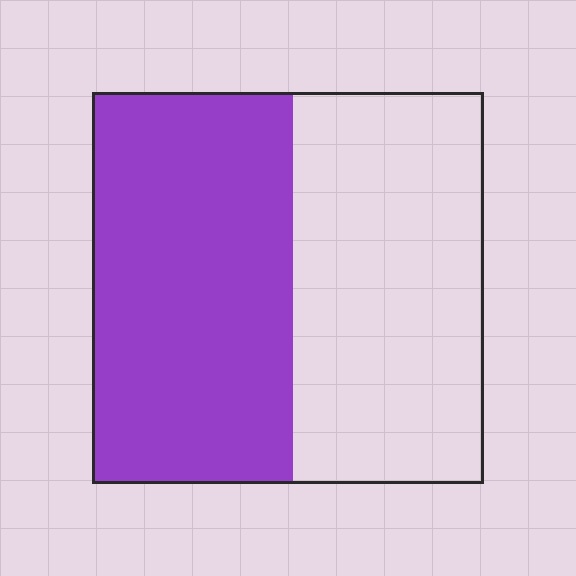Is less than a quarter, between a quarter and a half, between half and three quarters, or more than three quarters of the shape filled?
Between half and three quarters.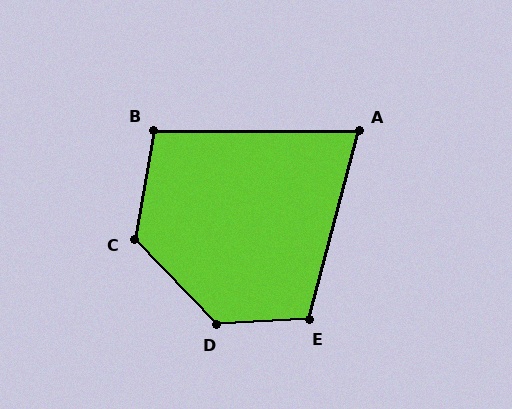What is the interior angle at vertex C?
Approximately 126 degrees (obtuse).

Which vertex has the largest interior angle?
D, at approximately 131 degrees.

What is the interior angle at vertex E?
Approximately 108 degrees (obtuse).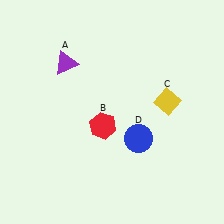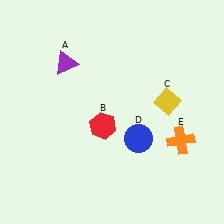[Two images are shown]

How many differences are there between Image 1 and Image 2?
There is 1 difference between the two images.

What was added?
An orange cross (E) was added in Image 2.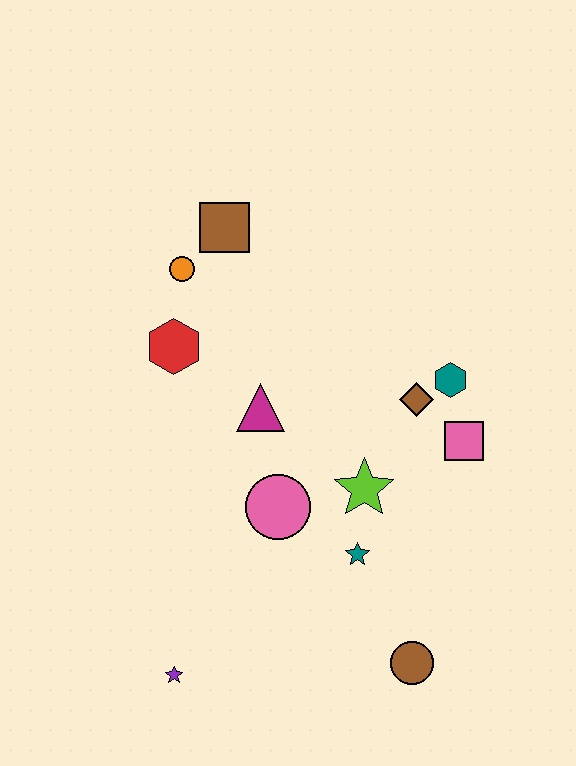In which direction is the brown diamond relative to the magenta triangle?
The brown diamond is to the right of the magenta triangle.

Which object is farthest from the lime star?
The brown square is farthest from the lime star.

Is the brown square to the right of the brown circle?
No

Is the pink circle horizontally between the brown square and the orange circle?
No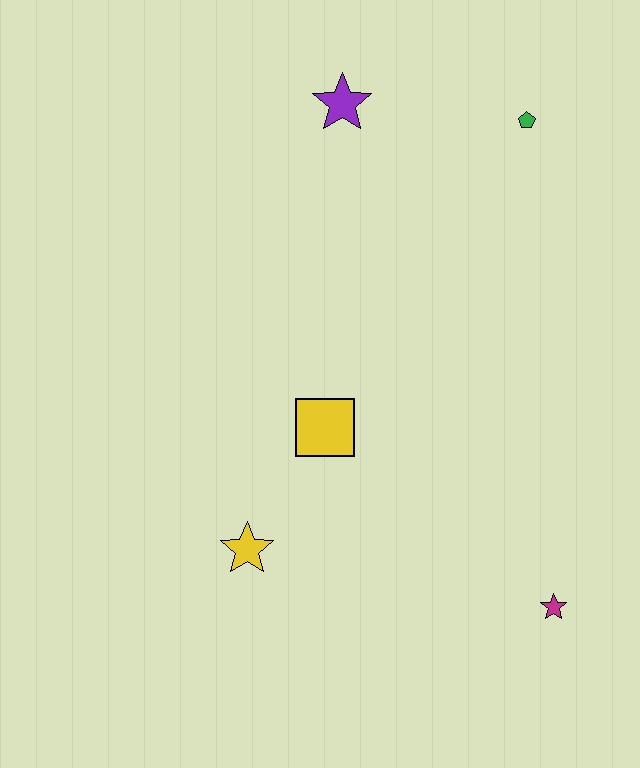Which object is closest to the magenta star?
The yellow square is closest to the magenta star.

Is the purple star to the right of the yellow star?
Yes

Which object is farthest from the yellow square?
The green pentagon is farthest from the yellow square.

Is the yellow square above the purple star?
No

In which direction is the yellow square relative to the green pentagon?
The yellow square is below the green pentagon.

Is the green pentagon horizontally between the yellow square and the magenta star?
Yes